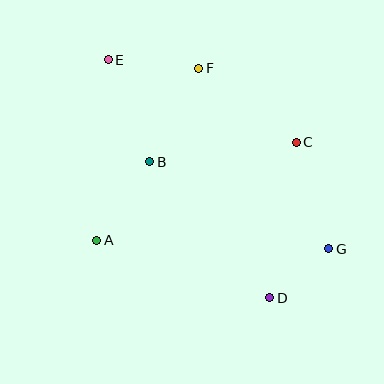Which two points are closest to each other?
Points D and G are closest to each other.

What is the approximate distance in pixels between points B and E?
The distance between B and E is approximately 110 pixels.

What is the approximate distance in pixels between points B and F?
The distance between B and F is approximately 106 pixels.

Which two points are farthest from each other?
Points E and G are farthest from each other.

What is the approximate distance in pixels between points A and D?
The distance between A and D is approximately 183 pixels.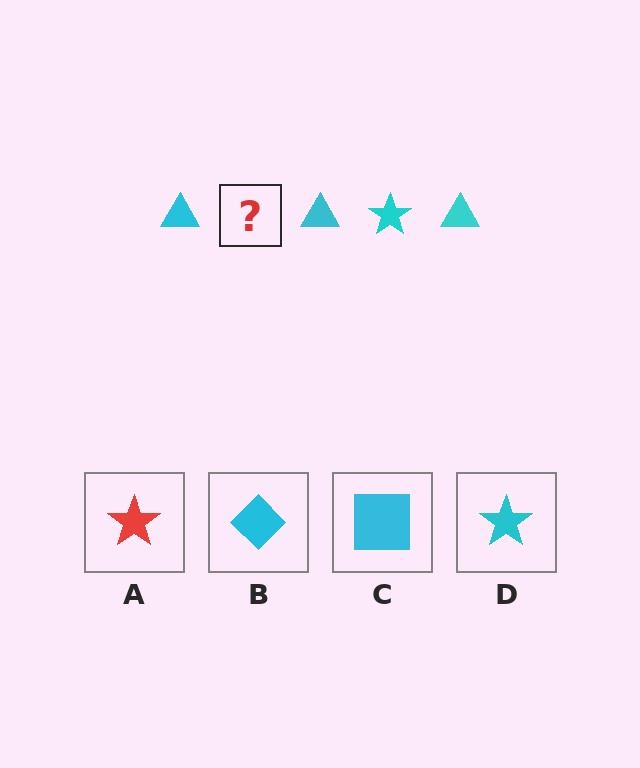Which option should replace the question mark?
Option D.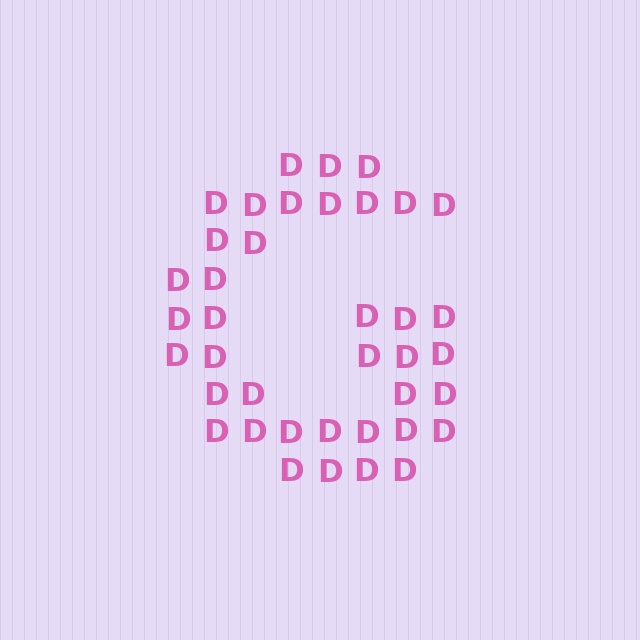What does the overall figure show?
The overall figure shows the letter G.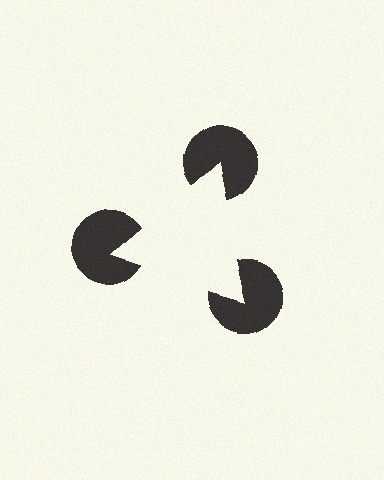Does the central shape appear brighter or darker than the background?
It typically appears slightly brighter than the background, even though no actual brightness change is drawn.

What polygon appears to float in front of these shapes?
An illusory triangle — its edges are inferred from the aligned wedge cuts in the pac-man discs, not physically drawn.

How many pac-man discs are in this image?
There are 3 — one at each vertex of the illusory triangle.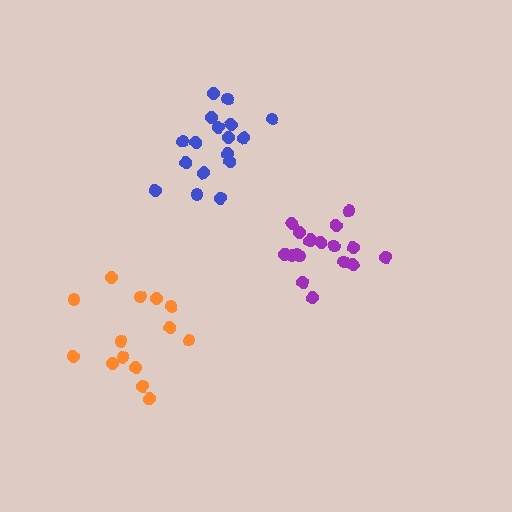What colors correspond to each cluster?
The clusters are colored: purple, blue, orange.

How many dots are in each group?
Group 1: 18 dots, Group 2: 17 dots, Group 3: 14 dots (49 total).